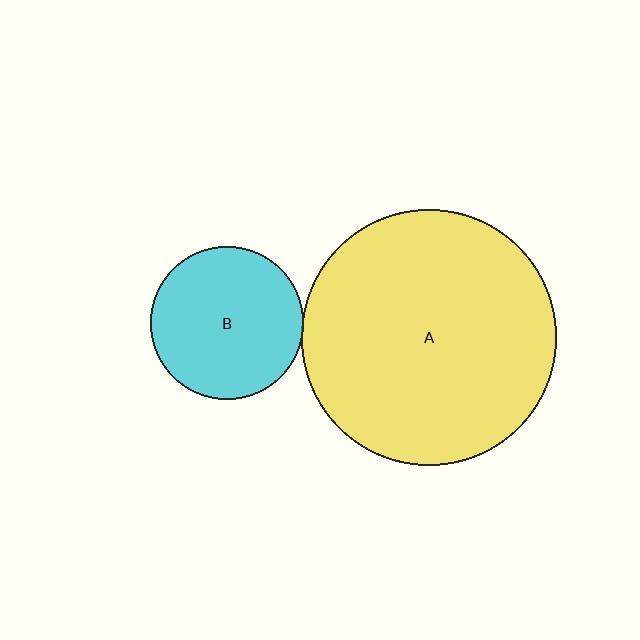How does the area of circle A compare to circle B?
Approximately 2.8 times.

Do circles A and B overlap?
Yes.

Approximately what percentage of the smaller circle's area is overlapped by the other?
Approximately 5%.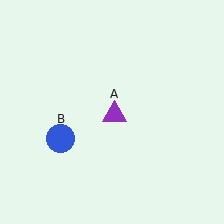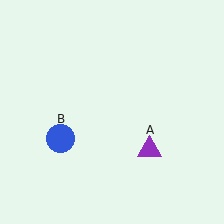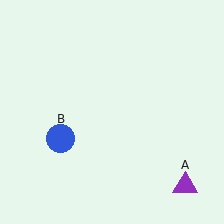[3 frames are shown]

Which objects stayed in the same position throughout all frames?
Blue circle (object B) remained stationary.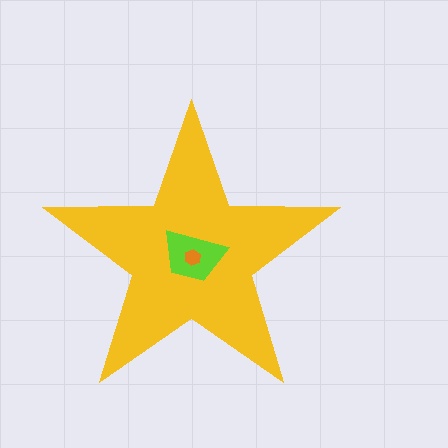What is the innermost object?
The orange hexagon.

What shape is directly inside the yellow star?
The lime trapezoid.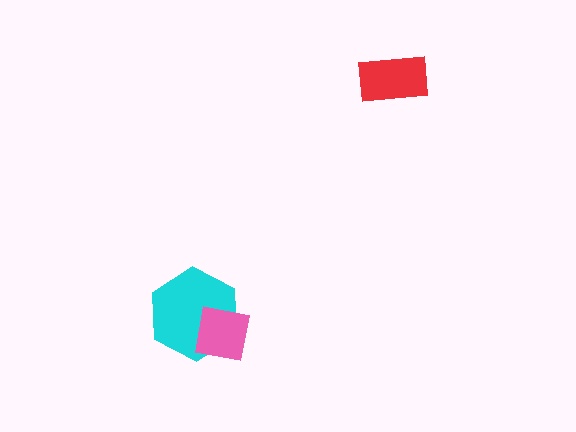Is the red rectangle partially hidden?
No, no other shape covers it.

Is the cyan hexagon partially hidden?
Yes, it is partially covered by another shape.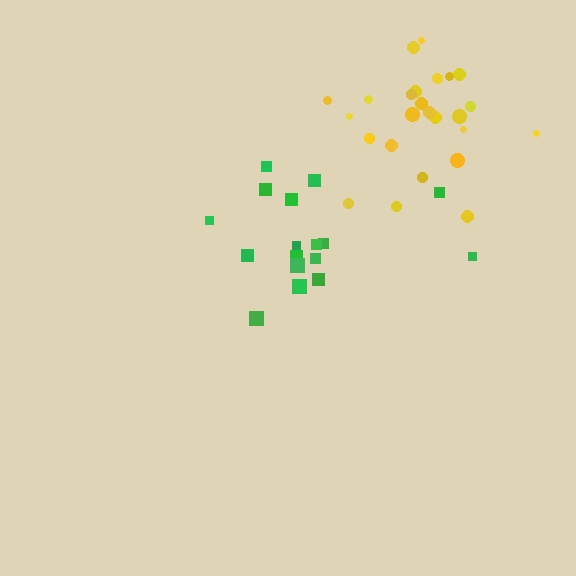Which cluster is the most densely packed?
Yellow.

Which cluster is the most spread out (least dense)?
Green.